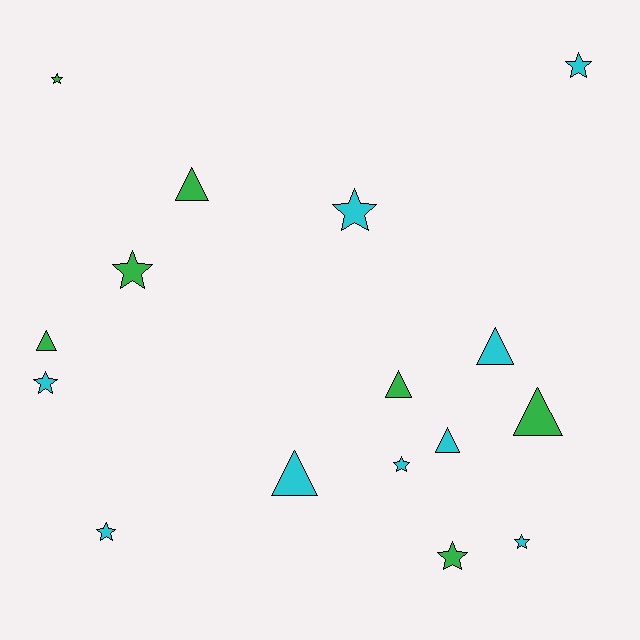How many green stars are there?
There are 3 green stars.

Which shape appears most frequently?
Star, with 9 objects.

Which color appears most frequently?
Cyan, with 9 objects.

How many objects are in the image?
There are 16 objects.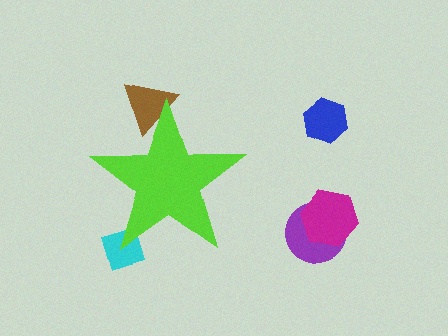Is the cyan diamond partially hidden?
Yes, the cyan diamond is partially hidden behind the lime star.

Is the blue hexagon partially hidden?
No, the blue hexagon is fully visible.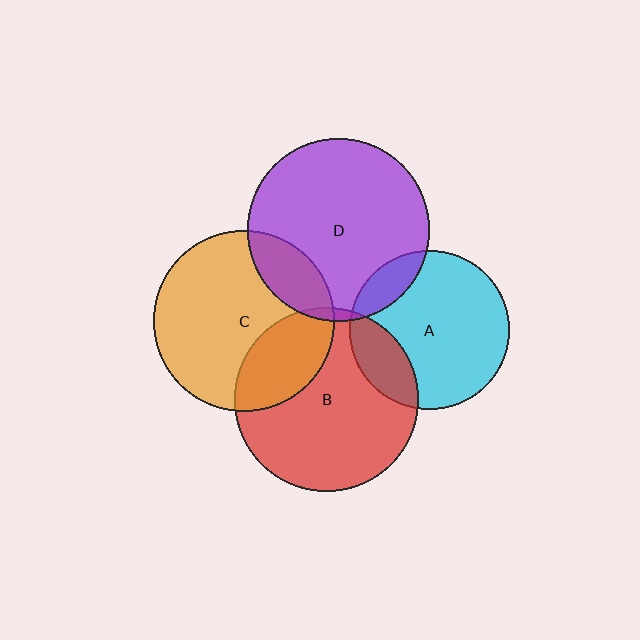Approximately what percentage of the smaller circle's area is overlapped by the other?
Approximately 20%.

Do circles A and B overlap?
Yes.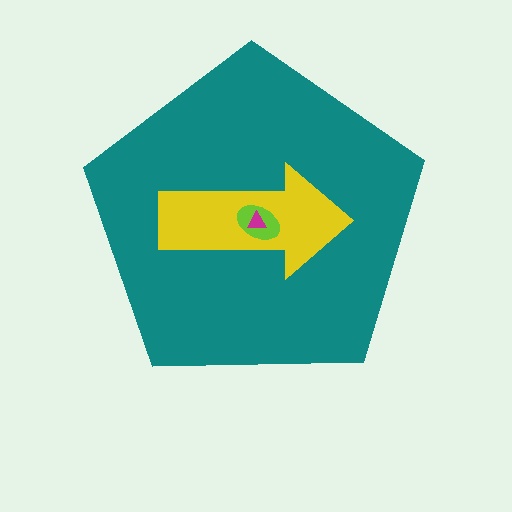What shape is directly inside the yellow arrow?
The lime ellipse.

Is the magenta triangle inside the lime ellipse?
Yes.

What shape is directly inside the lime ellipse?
The magenta triangle.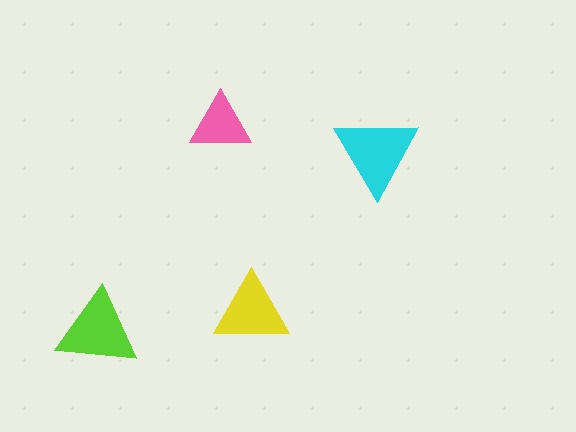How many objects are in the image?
There are 4 objects in the image.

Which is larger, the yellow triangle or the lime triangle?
The lime one.